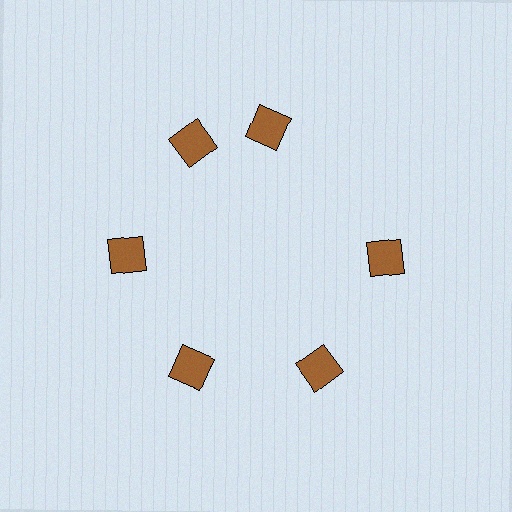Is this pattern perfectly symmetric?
No. The 6 brown diamonds are arranged in a ring, but one element near the 1 o'clock position is rotated out of alignment along the ring, breaking the 6-fold rotational symmetry.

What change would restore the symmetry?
The symmetry would be restored by rotating it back into even spacing with its neighbors so that all 6 diamonds sit at equal angles and equal distance from the center.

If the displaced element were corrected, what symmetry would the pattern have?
It would have 6-fold rotational symmetry — the pattern would map onto itself every 60 degrees.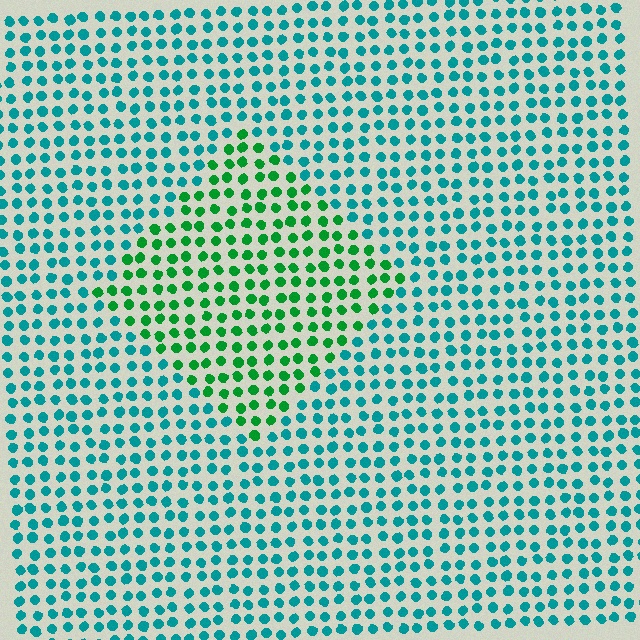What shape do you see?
I see a diamond.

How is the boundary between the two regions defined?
The boundary is defined purely by a slight shift in hue (about 44 degrees). Spacing, size, and orientation are identical on both sides.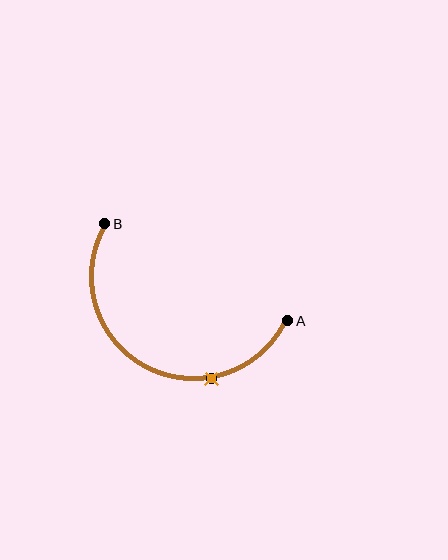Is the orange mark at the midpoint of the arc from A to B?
No. The orange mark lies on the arc but is closer to endpoint A. The arc midpoint would be at the point on the curve equidistant along the arc from both A and B.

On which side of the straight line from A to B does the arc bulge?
The arc bulges below the straight line connecting A and B.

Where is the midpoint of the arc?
The arc midpoint is the point on the curve farthest from the straight line joining A and B. It sits below that line.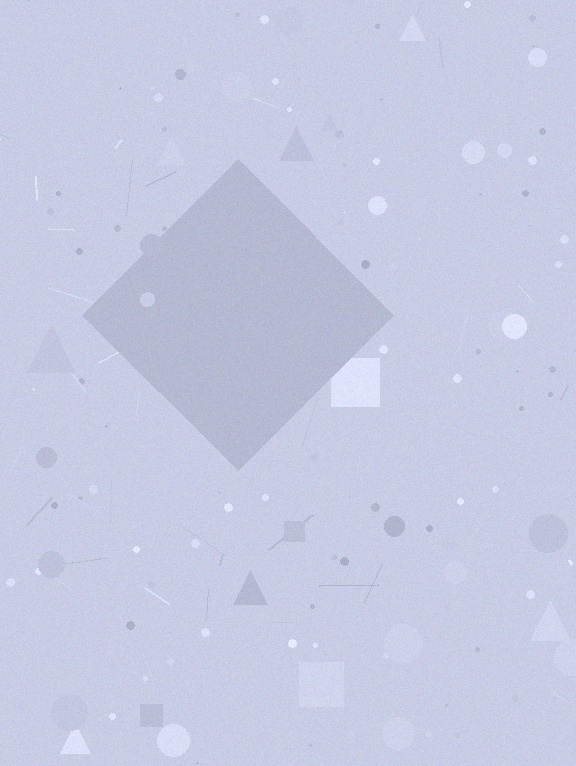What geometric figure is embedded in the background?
A diamond is embedded in the background.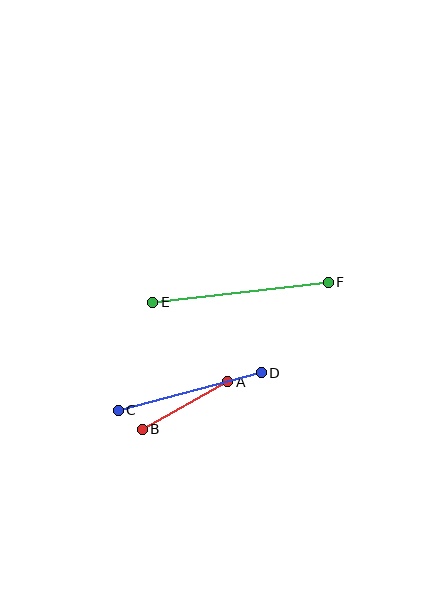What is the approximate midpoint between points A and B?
The midpoint is at approximately (185, 406) pixels.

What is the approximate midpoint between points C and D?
The midpoint is at approximately (190, 391) pixels.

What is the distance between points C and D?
The distance is approximately 148 pixels.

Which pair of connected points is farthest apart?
Points E and F are farthest apart.